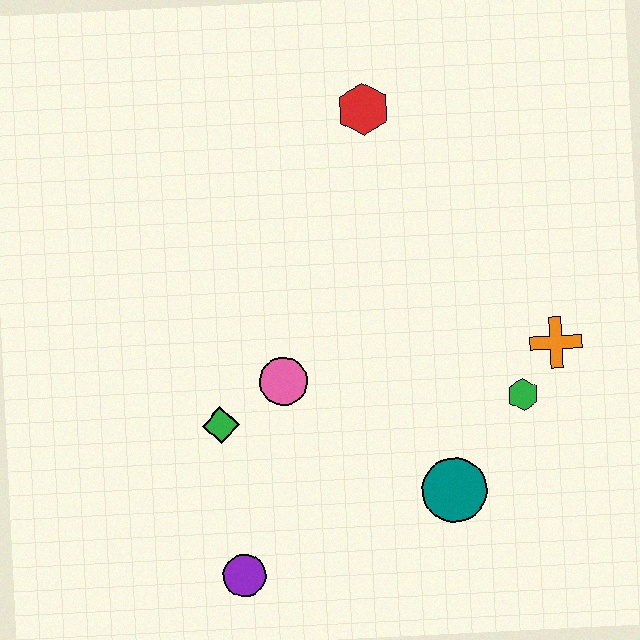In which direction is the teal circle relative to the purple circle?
The teal circle is to the right of the purple circle.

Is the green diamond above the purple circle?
Yes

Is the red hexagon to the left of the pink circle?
No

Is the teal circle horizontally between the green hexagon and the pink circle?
Yes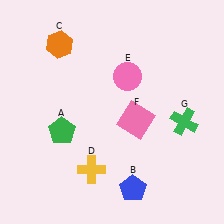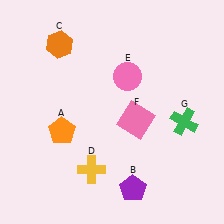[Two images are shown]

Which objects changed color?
A changed from green to orange. B changed from blue to purple.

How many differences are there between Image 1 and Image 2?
There are 2 differences between the two images.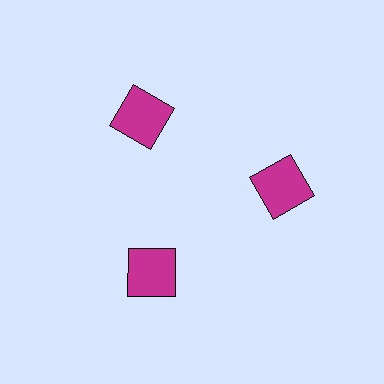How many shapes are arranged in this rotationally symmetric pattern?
There are 3 shapes, arranged in 3 groups of 1.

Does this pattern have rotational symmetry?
Yes, this pattern has 3-fold rotational symmetry. It looks the same after rotating 120 degrees around the center.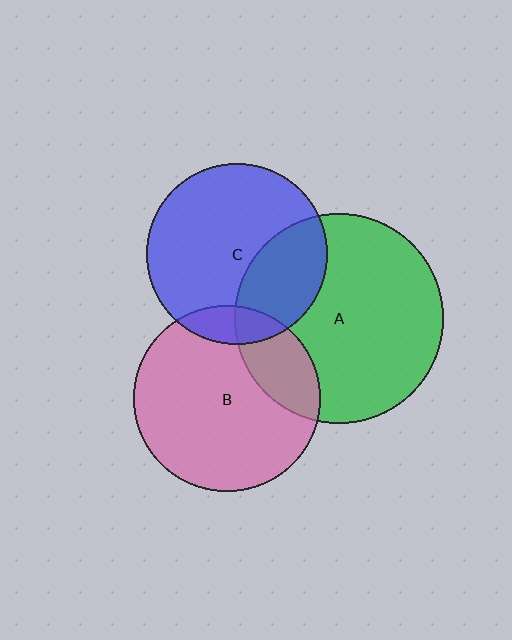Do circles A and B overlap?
Yes.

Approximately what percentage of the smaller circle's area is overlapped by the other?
Approximately 20%.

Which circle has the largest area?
Circle A (green).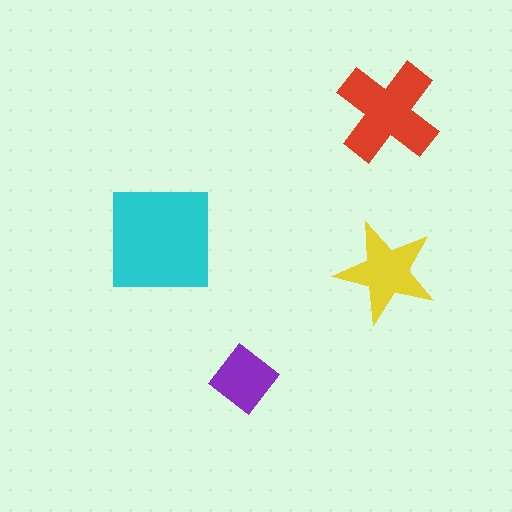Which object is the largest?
The cyan square.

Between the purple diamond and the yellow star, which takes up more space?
The yellow star.